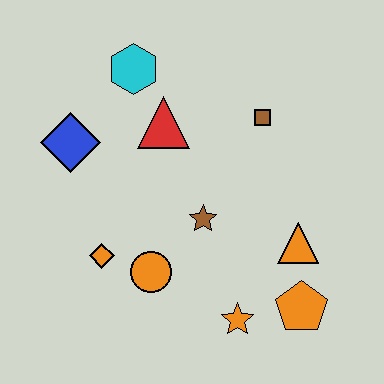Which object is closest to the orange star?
The orange pentagon is closest to the orange star.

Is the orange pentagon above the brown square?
No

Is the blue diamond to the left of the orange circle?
Yes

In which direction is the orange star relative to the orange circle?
The orange star is to the right of the orange circle.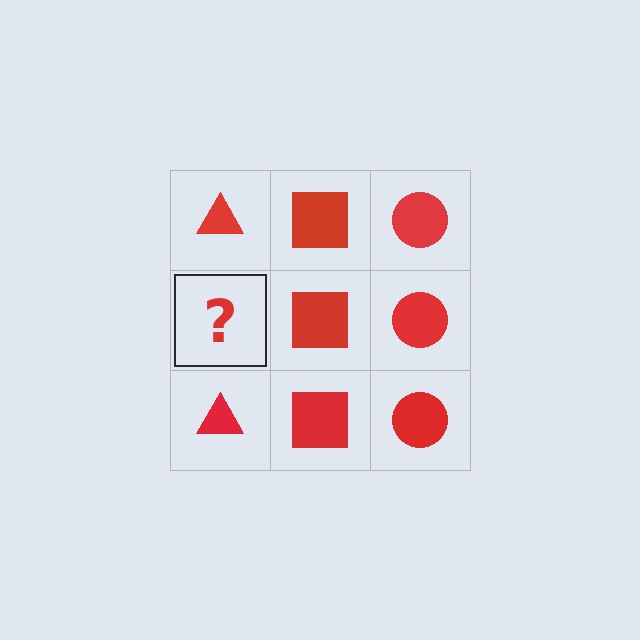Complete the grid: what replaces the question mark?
The question mark should be replaced with a red triangle.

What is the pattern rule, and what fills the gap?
The rule is that each column has a consistent shape. The gap should be filled with a red triangle.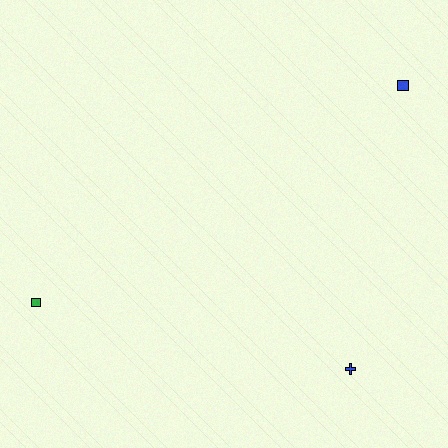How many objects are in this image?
There are 3 objects.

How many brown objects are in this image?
There are no brown objects.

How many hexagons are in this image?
There are no hexagons.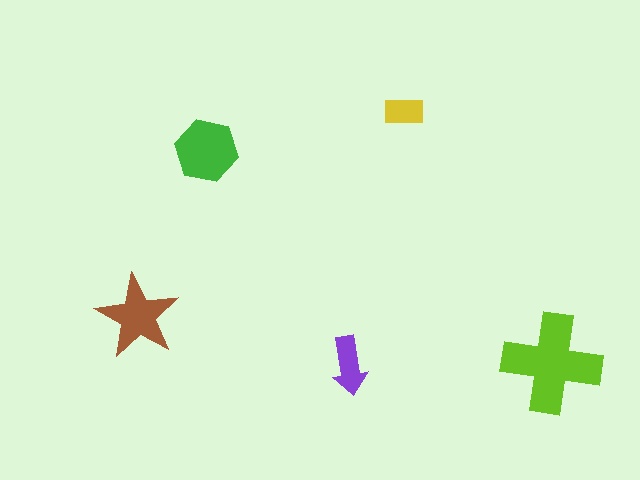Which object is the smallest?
The yellow rectangle.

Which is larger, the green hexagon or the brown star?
The green hexagon.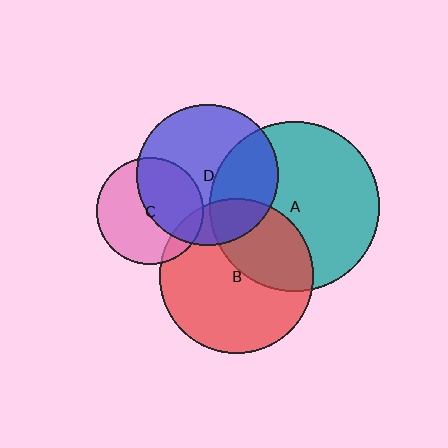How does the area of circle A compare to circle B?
Approximately 1.2 times.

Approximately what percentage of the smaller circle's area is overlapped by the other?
Approximately 10%.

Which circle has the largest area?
Circle A (teal).